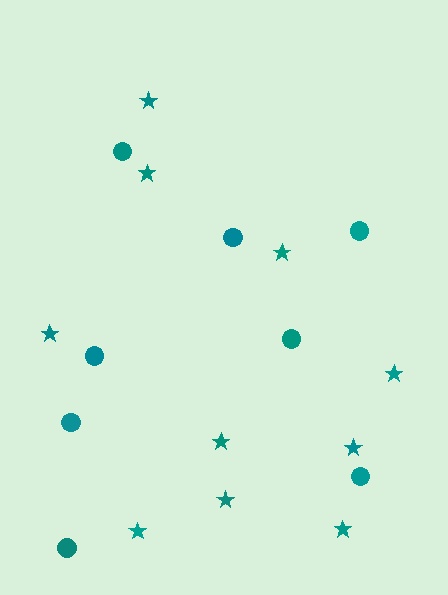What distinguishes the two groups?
There are 2 groups: one group of circles (8) and one group of stars (10).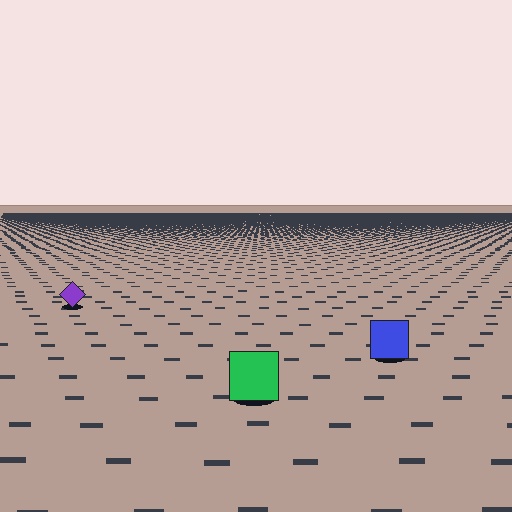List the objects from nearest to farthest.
From nearest to farthest: the green square, the blue square, the purple diamond.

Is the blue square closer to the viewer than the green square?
No. The green square is closer — you can tell from the texture gradient: the ground texture is coarser near it.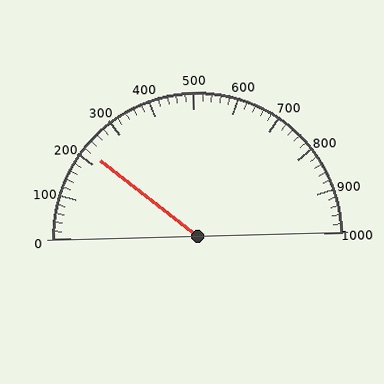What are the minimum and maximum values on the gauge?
The gauge ranges from 0 to 1000.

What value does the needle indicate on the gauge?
The needle indicates approximately 220.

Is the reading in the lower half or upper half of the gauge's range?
The reading is in the lower half of the range (0 to 1000).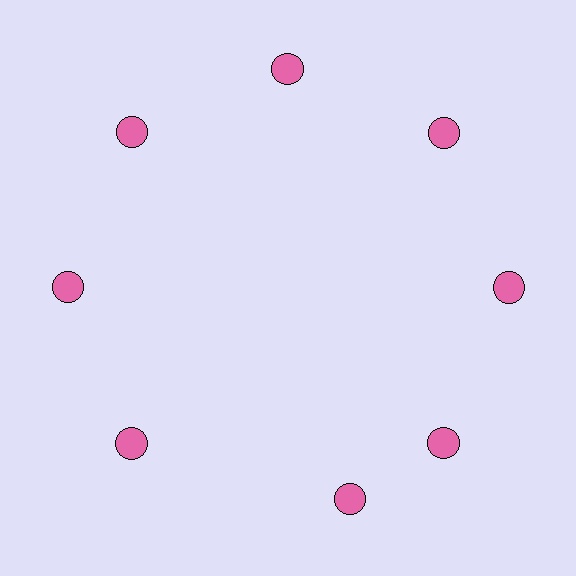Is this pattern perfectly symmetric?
No. The 8 pink circles are arranged in a ring, but one element near the 6 o'clock position is rotated out of alignment along the ring, breaking the 8-fold rotational symmetry.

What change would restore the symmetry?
The symmetry would be restored by rotating it back into even spacing with its neighbors so that all 8 circles sit at equal angles and equal distance from the center.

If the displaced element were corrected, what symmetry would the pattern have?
It would have 8-fold rotational symmetry — the pattern would map onto itself every 45 degrees.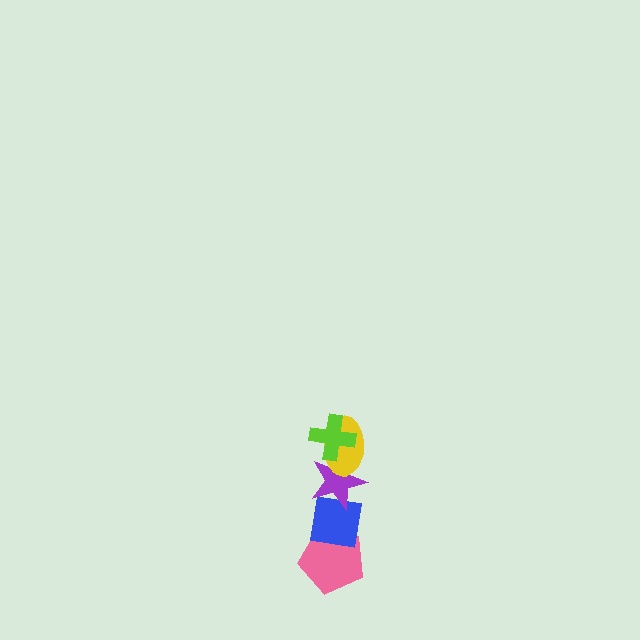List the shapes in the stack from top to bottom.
From top to bottom: the lime cross, the yellow ellipse, the purple star, the blue square, the pink pentagon.